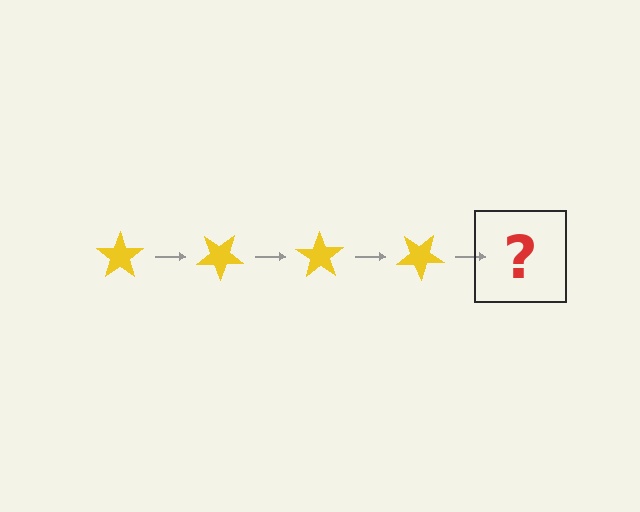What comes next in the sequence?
The next element should be a yellow star rotated 140 degrees.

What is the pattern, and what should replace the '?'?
The pattern is that the star rotates 35 degrees each step. The '?' should be a yellow star rotated 140 degrees.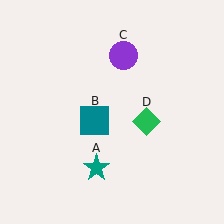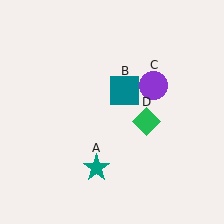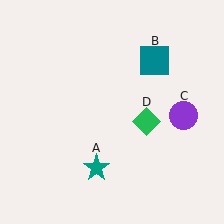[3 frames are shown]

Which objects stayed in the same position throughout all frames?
Teal star (object A) and green diamond (object D) remained stationary.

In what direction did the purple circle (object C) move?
The purple circle (object C) moved down and to the right.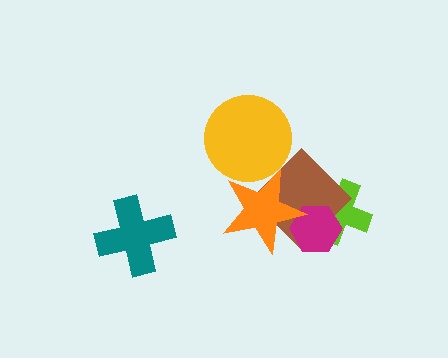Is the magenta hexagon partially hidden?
Yes, it is partially covered by another shape.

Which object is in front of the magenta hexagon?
The orange star is in front of the magenta hexagon.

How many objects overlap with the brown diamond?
3 objects overlap with the brown diamond.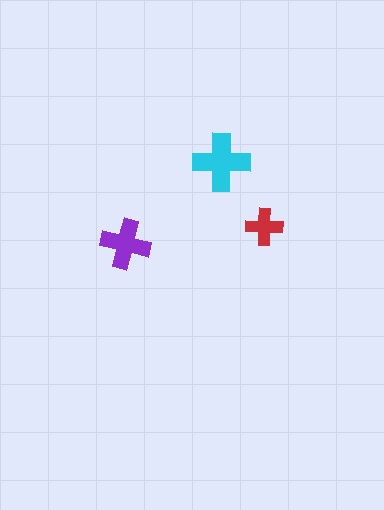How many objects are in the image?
There are 3 objects in the image.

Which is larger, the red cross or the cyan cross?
The cyan one.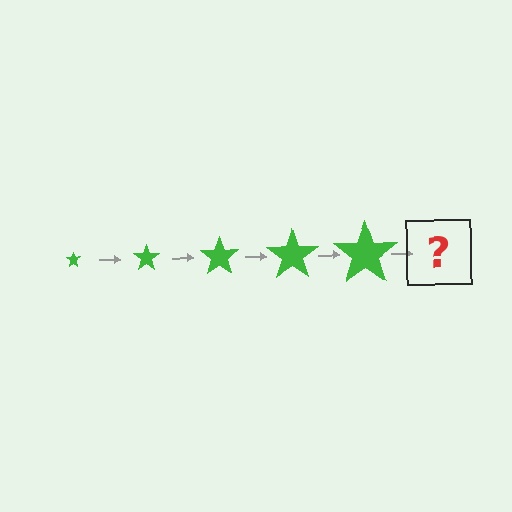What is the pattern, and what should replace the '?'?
The pattern is that the star gets progressively larger each step. The '?' should be a green star, larger than the previous one.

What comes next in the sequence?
The next element should be a green star, larger than the previous one.